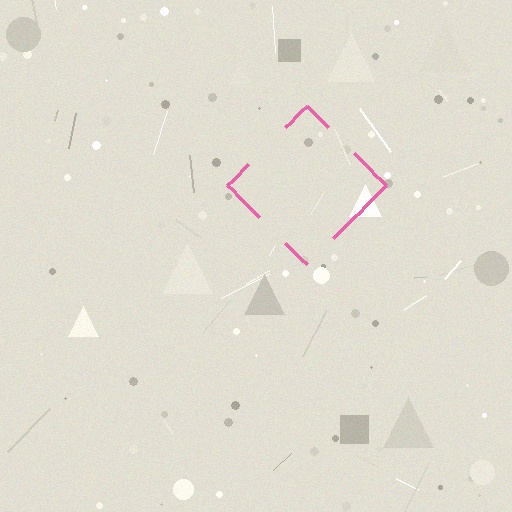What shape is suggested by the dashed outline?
The dashed outline suggests a diamond.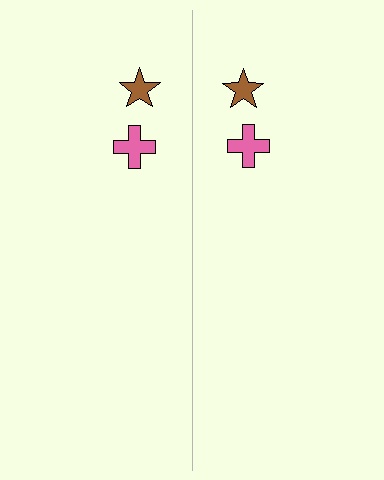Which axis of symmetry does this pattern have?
The pattern has a vertical axis of symmetry running through the center of the image.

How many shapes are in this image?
There are 4 shapes in this image.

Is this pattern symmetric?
Yes, this pattern has bilateral (reflection) symmetry.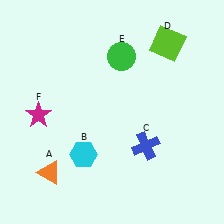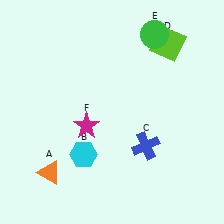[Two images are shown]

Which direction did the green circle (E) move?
The green circle (E) moved right.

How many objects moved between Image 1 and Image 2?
2 objects moved between the two images.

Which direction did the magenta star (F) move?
The magenta star (F) moved right.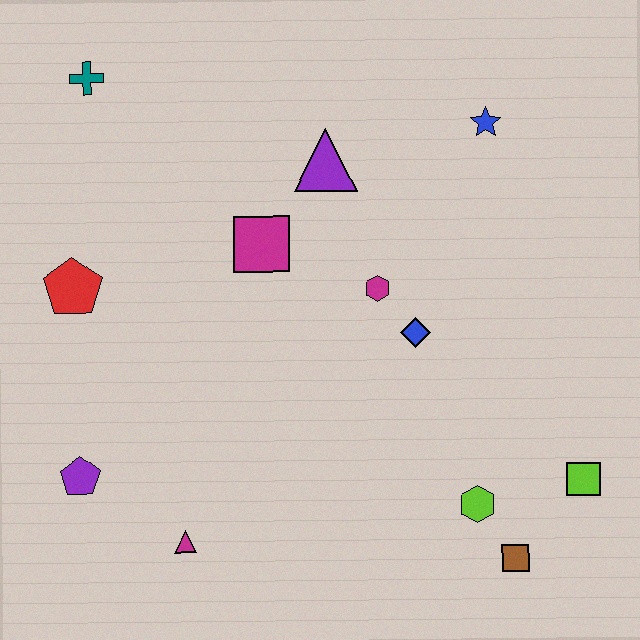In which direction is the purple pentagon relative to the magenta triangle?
The purple pentagon is to the left of the magenta triangle.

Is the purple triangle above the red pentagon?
Yes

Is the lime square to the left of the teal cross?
No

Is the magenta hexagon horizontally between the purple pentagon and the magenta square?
No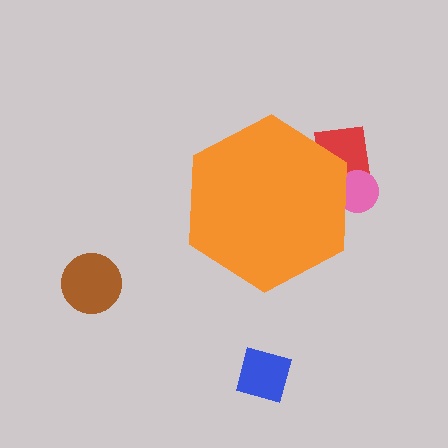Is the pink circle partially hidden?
Yes, the pink circle is partially hidden behind the orange hexagon.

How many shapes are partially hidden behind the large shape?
2 shapes are partially hidden.